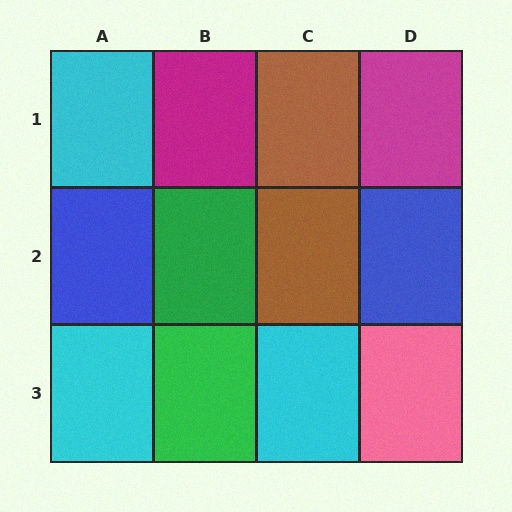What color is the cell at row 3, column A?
Cyan.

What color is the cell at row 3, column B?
Green.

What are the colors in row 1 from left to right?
Cyan, magenta, brown, magenta.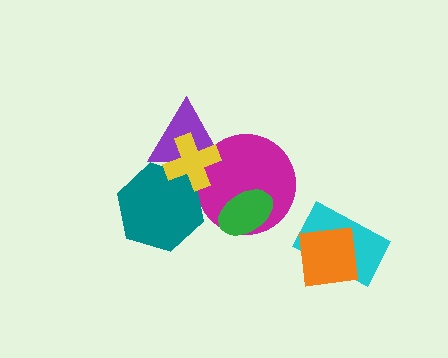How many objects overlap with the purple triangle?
3 objects overlap with the purple triangle.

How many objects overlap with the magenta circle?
3 objects overlap with the magenta circle.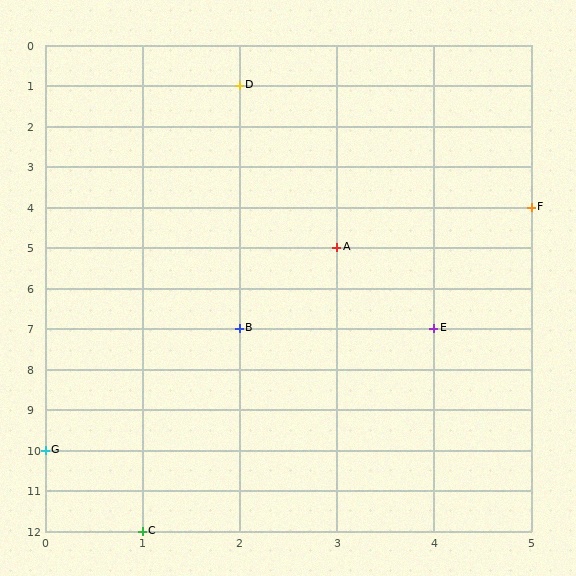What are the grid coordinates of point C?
Point C is at grid coordinates (1, 12).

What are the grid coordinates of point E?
Point E is at grid coordinates (4, 7).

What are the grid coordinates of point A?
Point A is at grid coordinates (3, 5).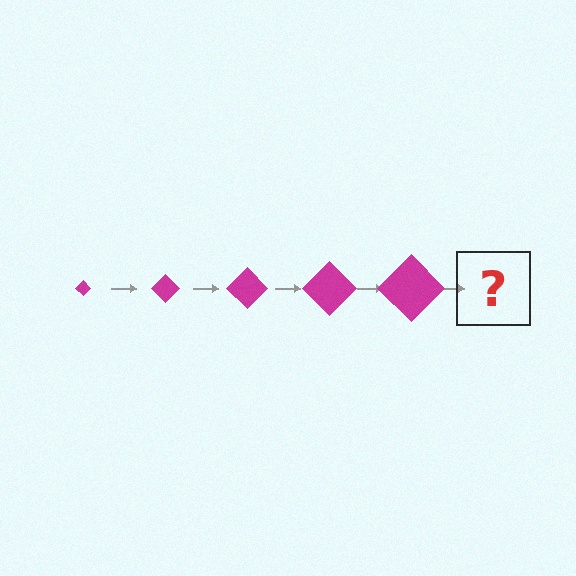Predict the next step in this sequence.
The next step is a magenta diamond, larger than the previous one.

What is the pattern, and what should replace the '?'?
The pattern is that the diamond gets progressively larger each step. The '?' should be a magenta diamond, larger than the previous one.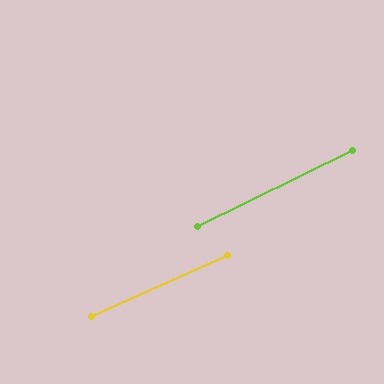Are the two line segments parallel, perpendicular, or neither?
Parallel — their directions differ by only 1.7°.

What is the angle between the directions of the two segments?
Approximately 2 degrees.